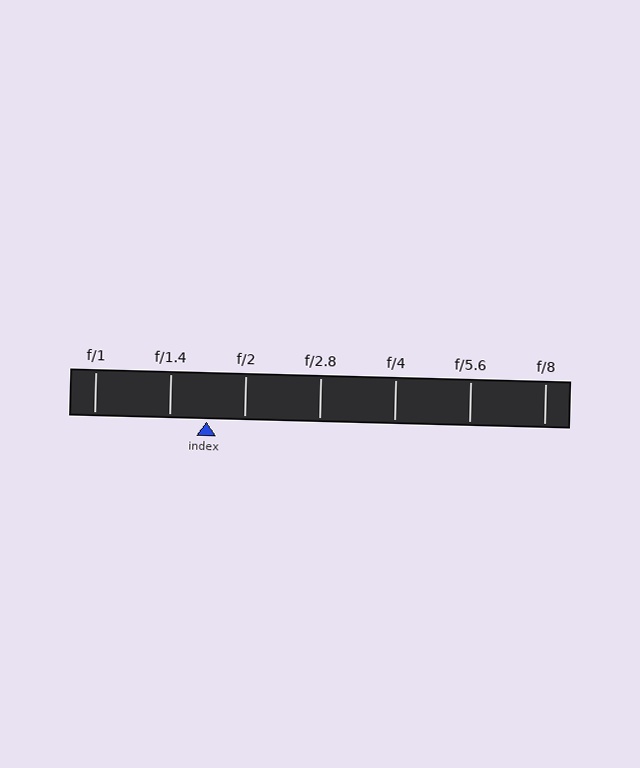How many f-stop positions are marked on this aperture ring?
There are 7 f-stop positions marked.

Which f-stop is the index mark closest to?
The index mark is closest to f/2.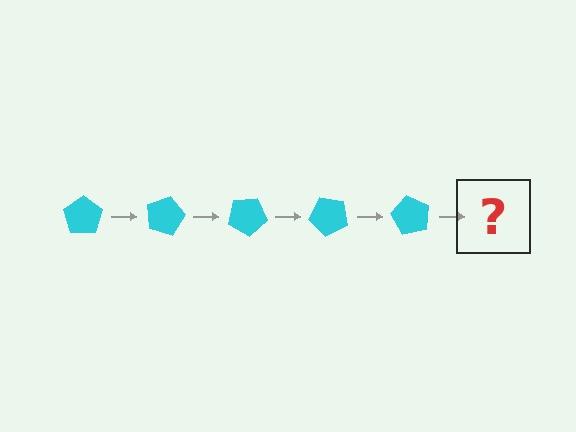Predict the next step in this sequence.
The next step is a cyan pentagon rotated 75 degrees.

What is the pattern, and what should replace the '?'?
The pattern is that the pentagon rotates 15 degrees each step. The '?' should be a cyan pentagon rotated 75 degrees.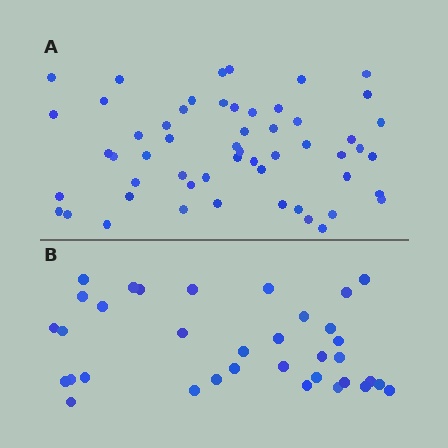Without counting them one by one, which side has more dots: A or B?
Region A (the top region) has more dots.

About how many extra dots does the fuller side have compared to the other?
Region A has approximately 20 more dots than region B.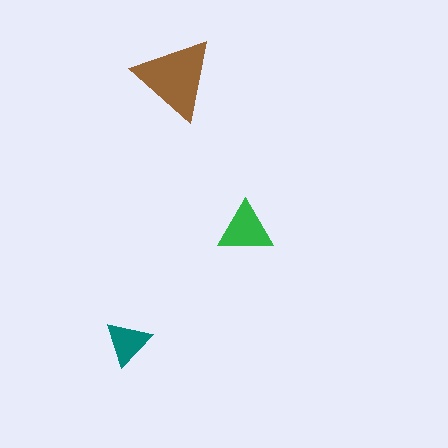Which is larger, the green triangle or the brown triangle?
The brown one.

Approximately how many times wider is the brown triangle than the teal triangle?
About 2 times wider.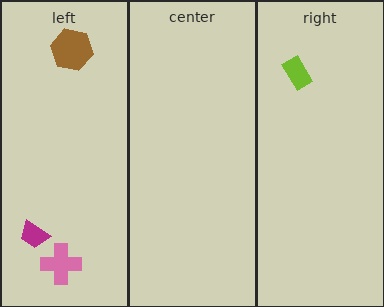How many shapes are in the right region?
1.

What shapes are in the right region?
The lime rectangle.